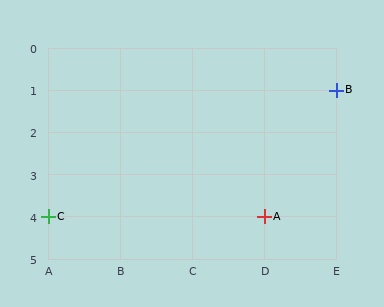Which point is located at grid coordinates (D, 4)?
Point A is at (D, 4).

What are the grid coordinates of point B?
Point B is at grid coordinates (E, 1).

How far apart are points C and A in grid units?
Points C and A are 3 columns apart.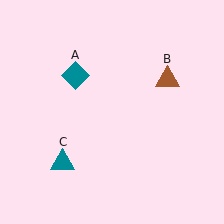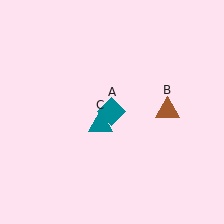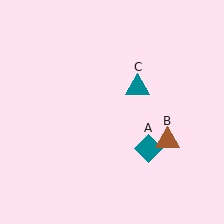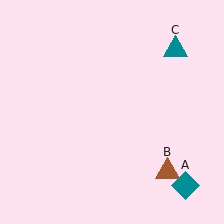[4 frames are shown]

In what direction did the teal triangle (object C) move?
The teal triangle (object C) moved up and to the right.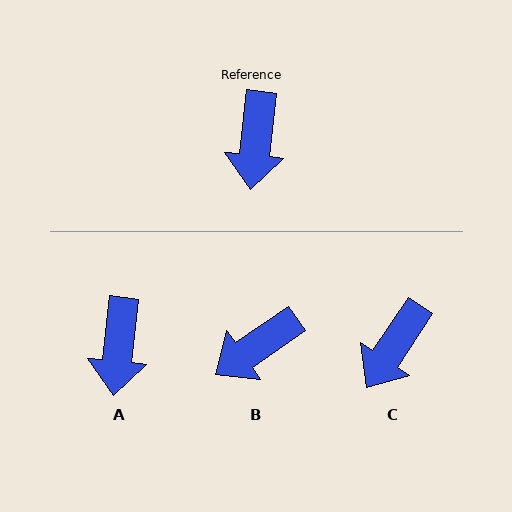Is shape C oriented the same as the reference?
No, it is off by about 27 degrees.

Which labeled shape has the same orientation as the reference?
A.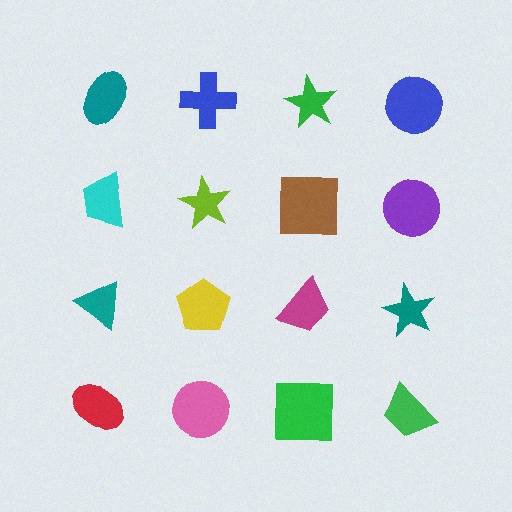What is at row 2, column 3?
A brown square.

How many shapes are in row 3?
4 shapes.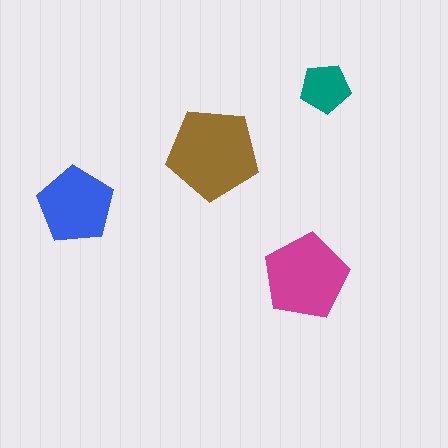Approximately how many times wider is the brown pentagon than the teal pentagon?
About 2 times wider.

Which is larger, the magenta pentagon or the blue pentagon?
The magenta one.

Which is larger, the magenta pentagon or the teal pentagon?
The magenta one.